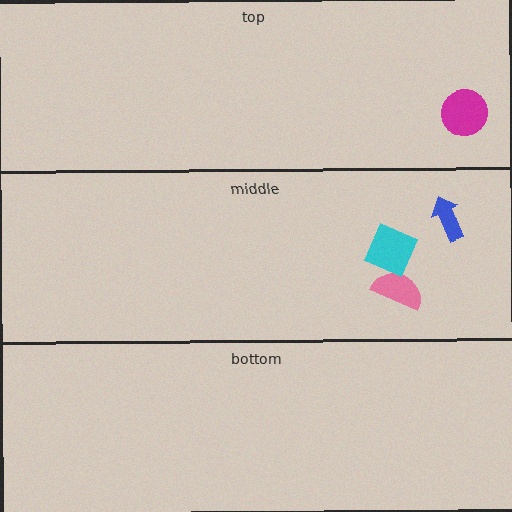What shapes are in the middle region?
The pink semicircle, the cyan square, the blue arrow.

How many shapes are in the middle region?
3.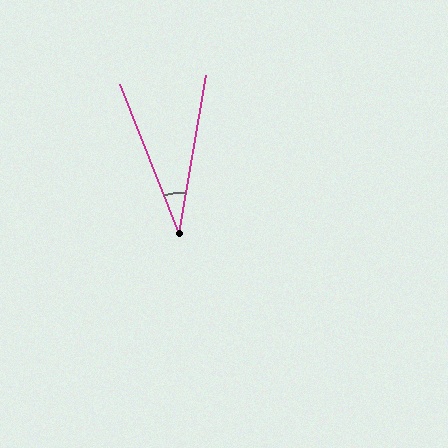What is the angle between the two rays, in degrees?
Approximately 31 degrees.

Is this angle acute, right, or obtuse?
It is acute.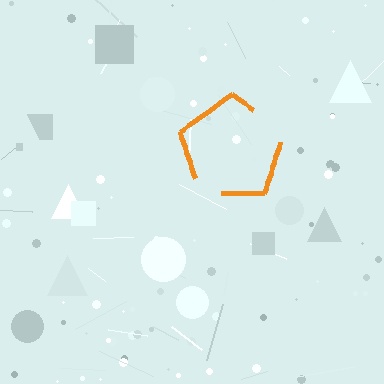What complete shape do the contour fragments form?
The contour fragments form a pentagon.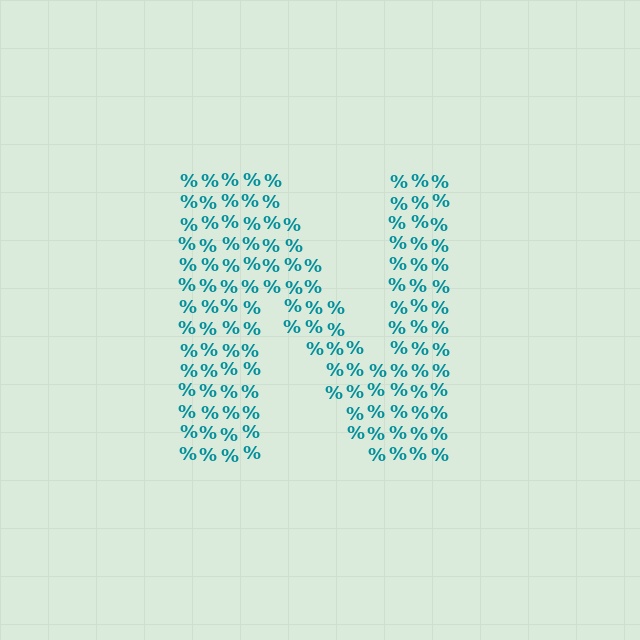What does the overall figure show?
The overall figure shows the letter N.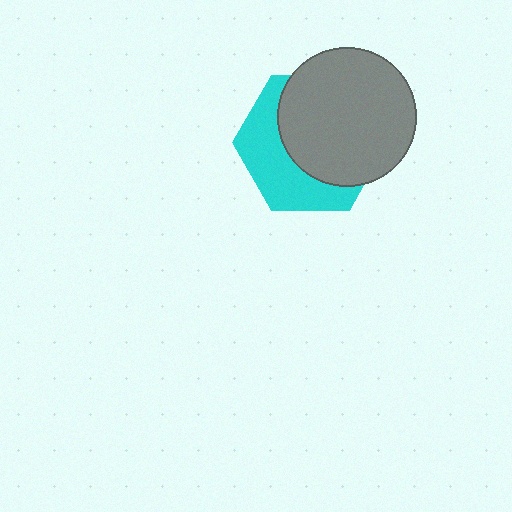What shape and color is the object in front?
The object in front is a gray circle.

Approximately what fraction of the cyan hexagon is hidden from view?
Roughly 58% of the cyan hexagon is hidden behind the gray circle.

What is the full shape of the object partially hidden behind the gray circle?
The partially hidden object is a cyan hexagon.